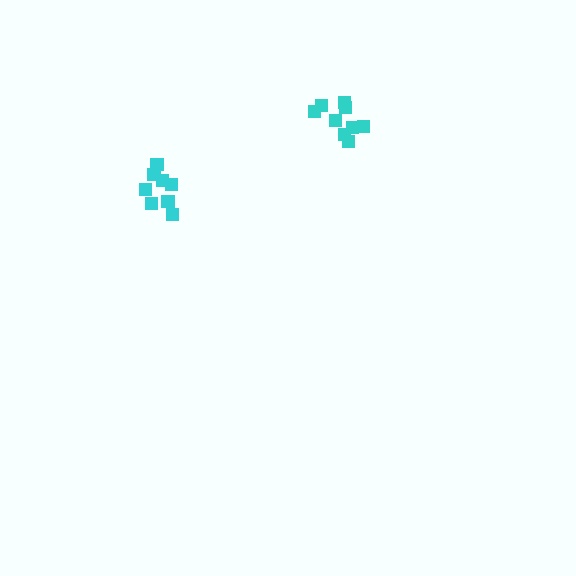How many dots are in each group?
Group 1: 8 dots, Group 2: 9 dots (17 total).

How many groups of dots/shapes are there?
There are 2 groups.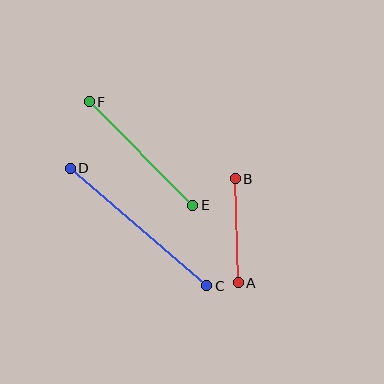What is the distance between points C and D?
The distance is approximately 180 pixels.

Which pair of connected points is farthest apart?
Points C and D are farthest apart.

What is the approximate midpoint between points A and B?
The midpoint is at approximately (237, 231) pixels.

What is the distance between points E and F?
The distance is approximately 146 pixels.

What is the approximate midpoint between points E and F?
The midpoint is at approximately (141, 153) pixels.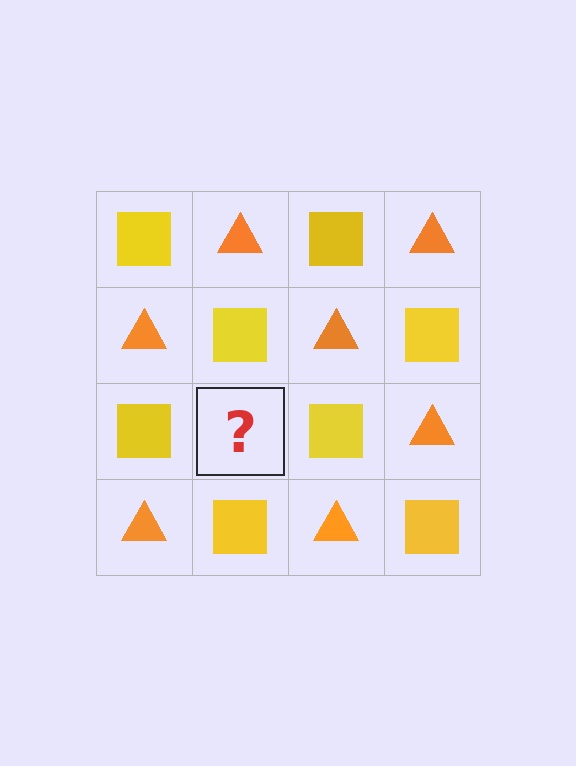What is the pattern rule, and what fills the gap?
The rule is that it alternates yellow square and orange triangle in a checkerboard pattern. The gap should be filled with an orange triangle.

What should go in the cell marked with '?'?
The missing cell should contain an orange triangle.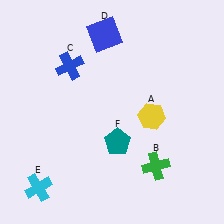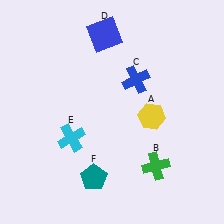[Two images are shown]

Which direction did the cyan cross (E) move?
The cyan cross (E) moved up.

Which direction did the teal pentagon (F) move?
The teal pentagon (F) moved down.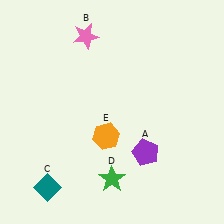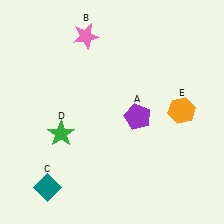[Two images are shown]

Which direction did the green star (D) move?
The green star (D) moved left.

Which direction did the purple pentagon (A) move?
The purple pentagon (A) moved up.